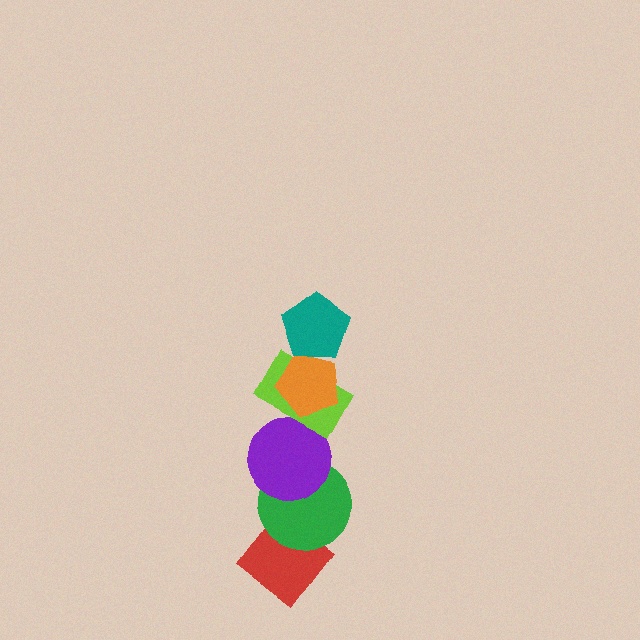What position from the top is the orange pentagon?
The orange pentagon is 2nd from the top.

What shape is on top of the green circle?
The purple circle is on top of the green circle.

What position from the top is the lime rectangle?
The lime rectangle is 3rd from the top.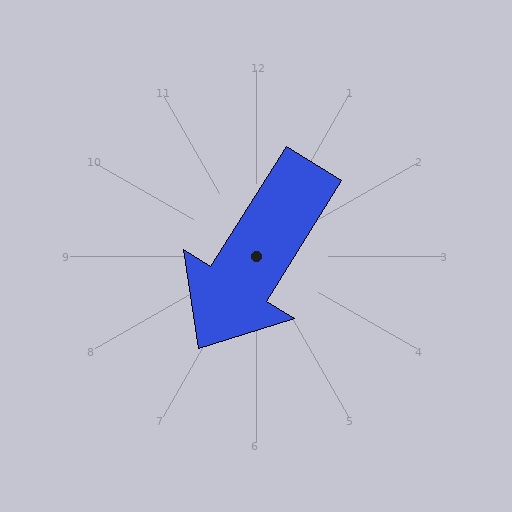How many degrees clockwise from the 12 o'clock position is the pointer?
Approximately 212 degrees.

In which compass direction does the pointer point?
Southwest.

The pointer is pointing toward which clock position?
Roughly 7 o'clock.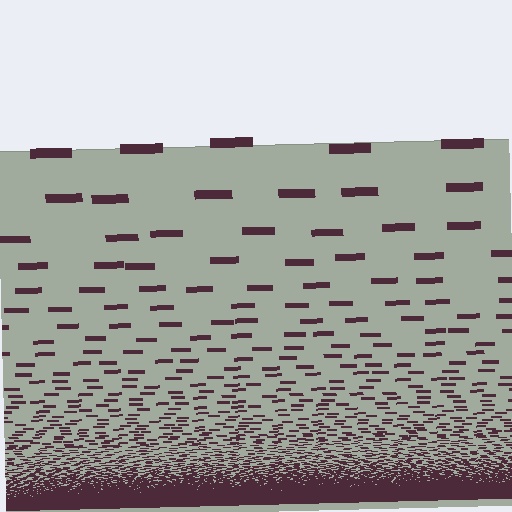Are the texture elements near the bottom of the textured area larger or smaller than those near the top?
Smaller. The gradient is inverted — elements near the bottom are smaller and denser.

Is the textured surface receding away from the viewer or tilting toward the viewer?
The surface appears to tilt toward the viewer. Texture elements get larger and sparser toward the top.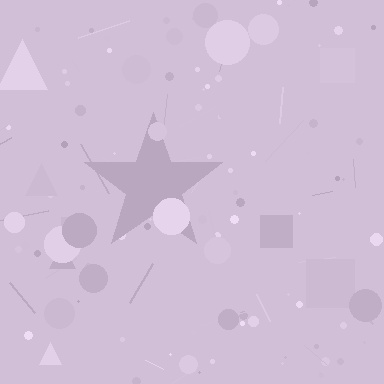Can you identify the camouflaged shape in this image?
The camouflaged shape is a star.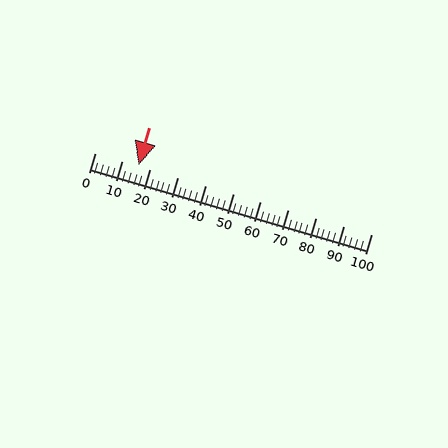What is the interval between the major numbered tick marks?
The major tick marks are spaced 10 units apart.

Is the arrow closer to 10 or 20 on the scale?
The arrow is closer to 20.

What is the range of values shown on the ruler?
The ruler shows values from 0 to 100.